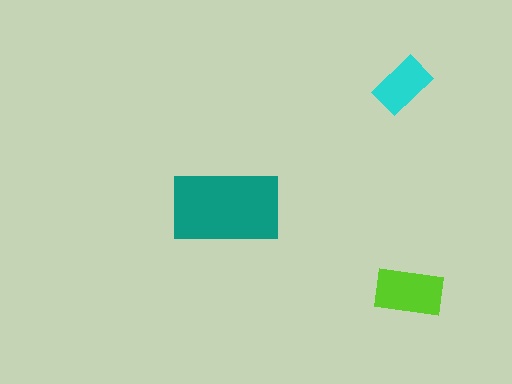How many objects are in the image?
There are 3 objects in the image.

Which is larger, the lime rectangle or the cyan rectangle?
The lime one.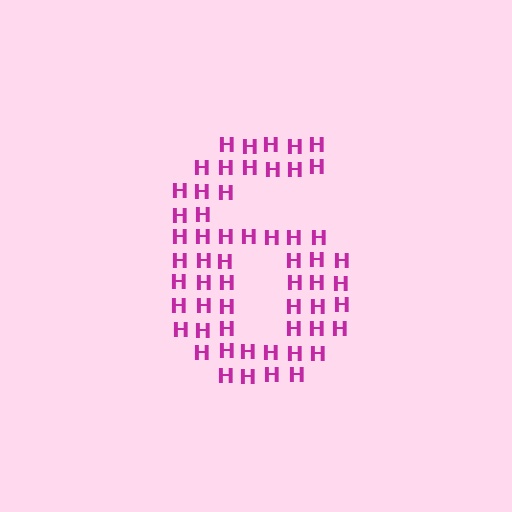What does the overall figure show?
The overall figure shows the digit 6.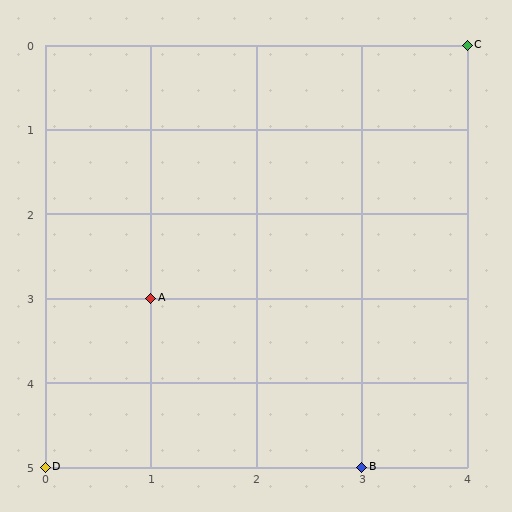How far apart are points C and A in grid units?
Points C and A are 3 columns and 3 rows apart (about 4.2 grid units diagonally).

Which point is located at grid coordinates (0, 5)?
Point D is at (0, 5).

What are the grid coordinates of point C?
Point C is at grid coordinates (4, 0).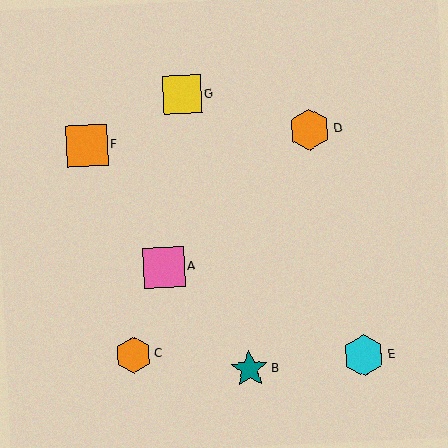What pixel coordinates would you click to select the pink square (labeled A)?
Click at (164, 267) to select the pink square A.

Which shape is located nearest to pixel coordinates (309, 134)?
The orange hexagon (labeled D) at (310, 130) is nearest to that location.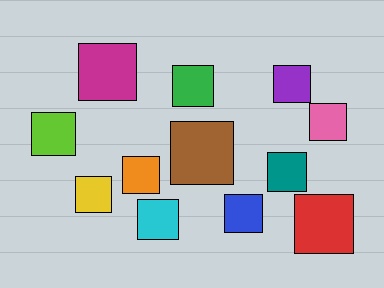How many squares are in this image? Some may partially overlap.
There are 12 squares.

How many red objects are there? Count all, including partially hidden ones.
There is 1 red object.